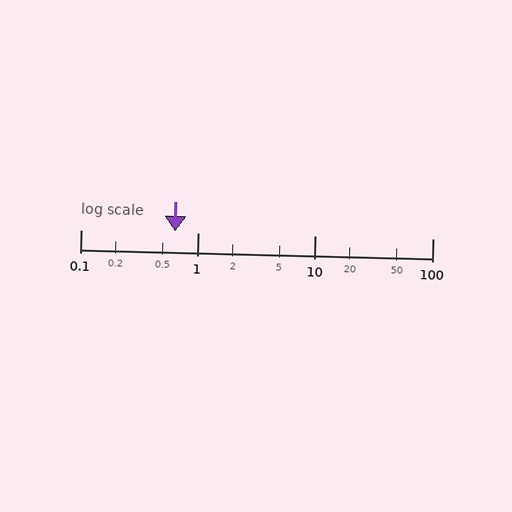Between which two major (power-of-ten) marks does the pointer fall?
The pointer is between 0.1 and 1.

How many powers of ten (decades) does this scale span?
The scale spans 3 decades, from 0.1 to 100.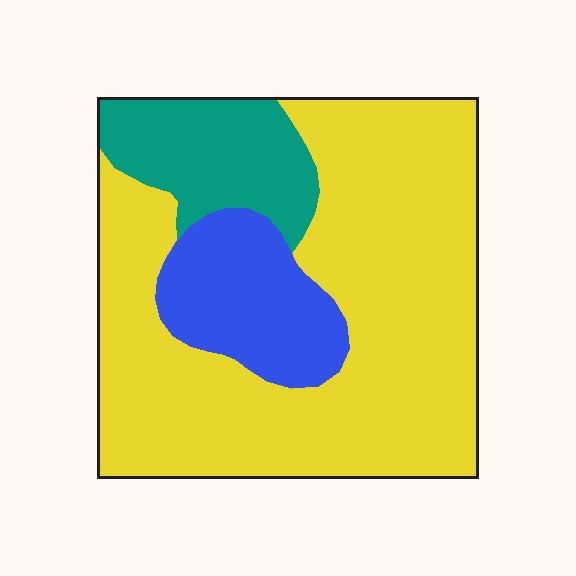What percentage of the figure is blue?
Blue covers roughly 15% of the figure.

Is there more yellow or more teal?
Yellow.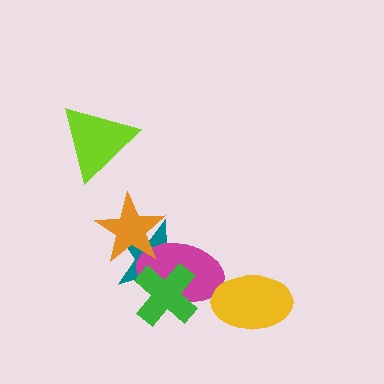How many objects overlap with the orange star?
2 objects overlap with the orange star.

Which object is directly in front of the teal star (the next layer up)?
The magenta ellipse is directly in front of the teal star.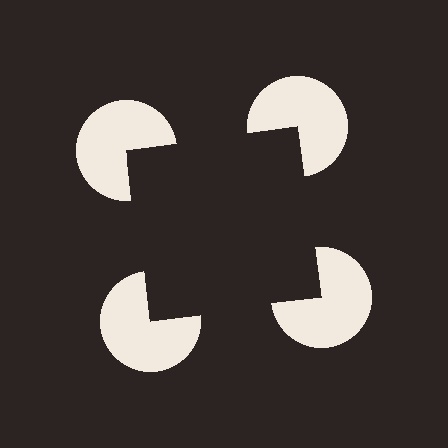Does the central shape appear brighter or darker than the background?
It typically appears slightly darker than the background, even though no actual brightness change is drawn.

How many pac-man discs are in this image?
There are 4 — one at each vertex of the illusory square.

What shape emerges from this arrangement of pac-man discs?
An illusory square — its edges are inferred from the aligned wedge cuts in the pac-man discs, not physically drawn.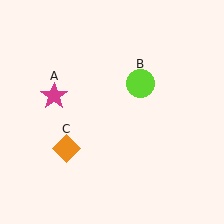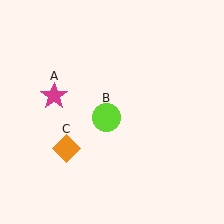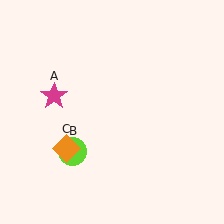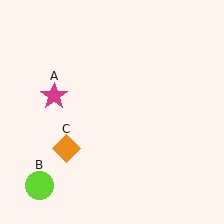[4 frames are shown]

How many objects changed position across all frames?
1 object changed position: lime circle (object B).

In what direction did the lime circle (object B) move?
The lime circle (object B) moved down and to the left.